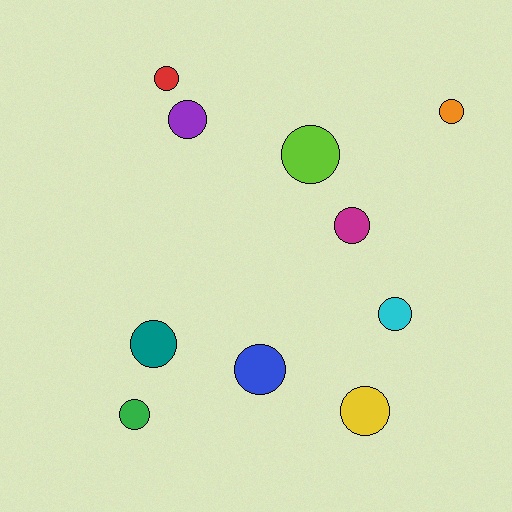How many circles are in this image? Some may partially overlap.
There are 10 circles.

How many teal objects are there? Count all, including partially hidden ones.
There is 1 teal object.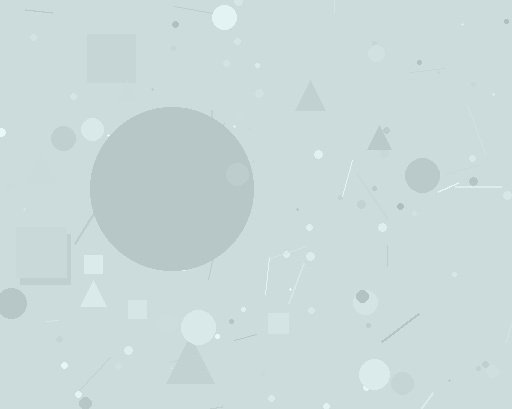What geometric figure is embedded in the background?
A circle is embedded in the background.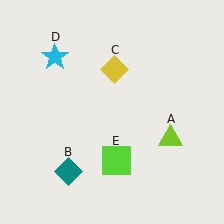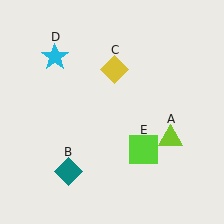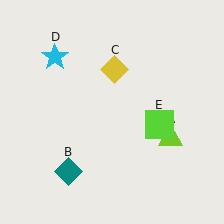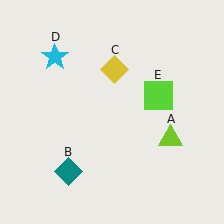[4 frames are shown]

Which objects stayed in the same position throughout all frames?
Lime triangle (object A) and teal diamond (object B) and yellow diamond (object C) and cyan star (object D) remained stationary.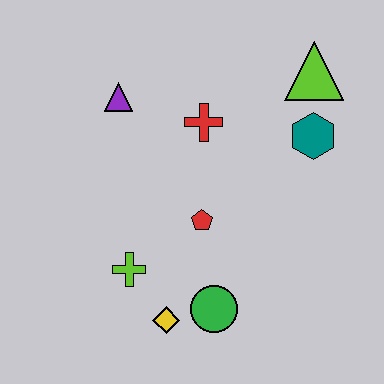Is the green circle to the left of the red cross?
No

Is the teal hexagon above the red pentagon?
Yes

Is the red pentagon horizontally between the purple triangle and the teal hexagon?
Yes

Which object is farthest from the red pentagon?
The lime triangle is farthest from the red pentagon.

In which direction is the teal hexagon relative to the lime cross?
The teal hexagon is to the right of the lime cross.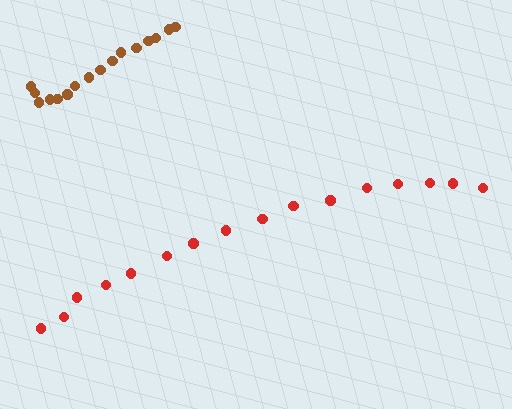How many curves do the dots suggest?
There are 2 distinct paths.